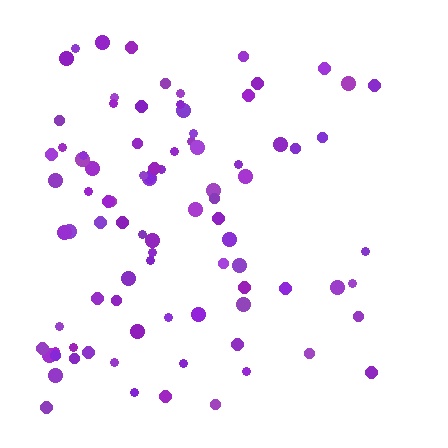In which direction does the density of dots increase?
From right to left, with the left side densest.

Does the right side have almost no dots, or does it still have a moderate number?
Still a moderate number, just noticeably fewer than the left.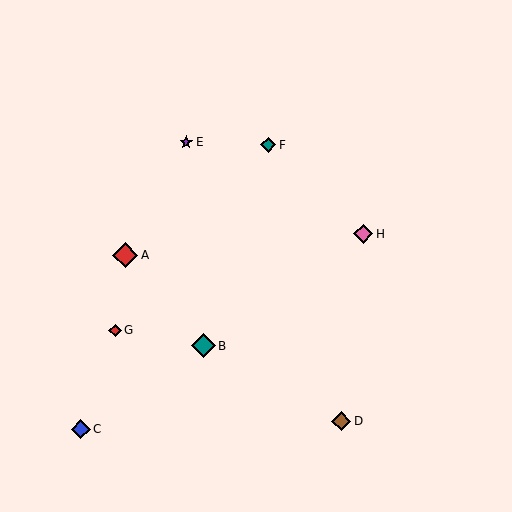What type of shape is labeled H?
Shape H is a pink diamond.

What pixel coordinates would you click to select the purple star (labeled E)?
Click at (186, 142) to select the purple star E.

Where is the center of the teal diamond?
The center of the teal diamond is at (268, 145).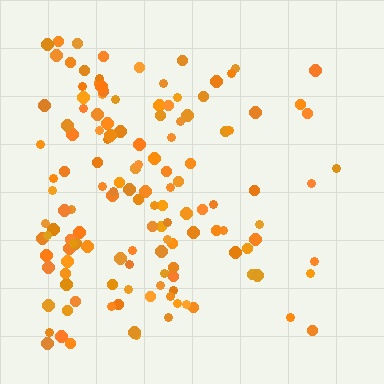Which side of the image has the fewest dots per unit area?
The right.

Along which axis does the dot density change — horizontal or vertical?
Horizontal.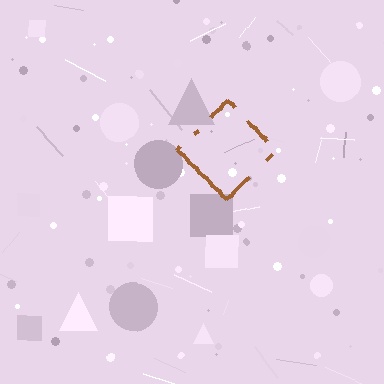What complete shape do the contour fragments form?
The contour fragments form a diamond.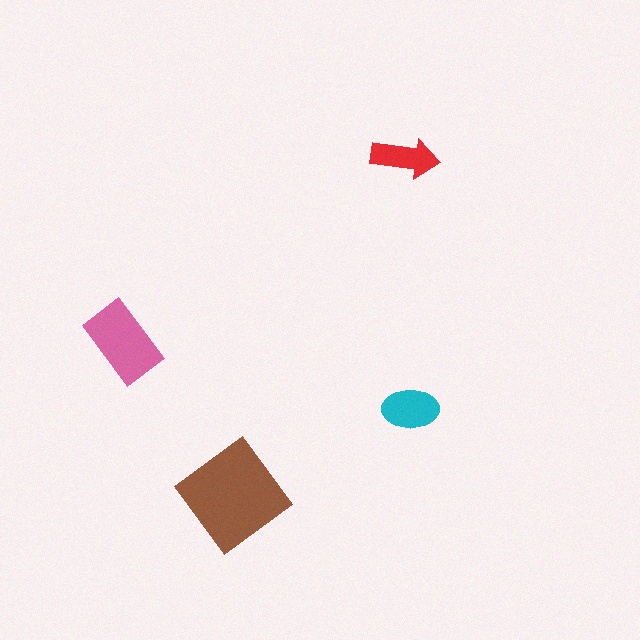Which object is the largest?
The brown diamond.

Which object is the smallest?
The red arrow.